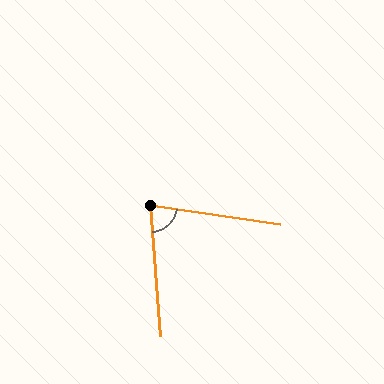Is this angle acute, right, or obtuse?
It is acute.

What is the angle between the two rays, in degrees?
Approximately 77 degrees.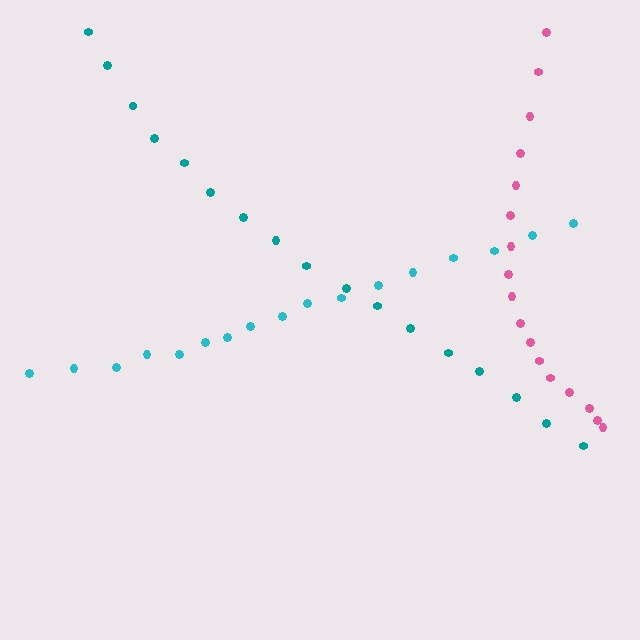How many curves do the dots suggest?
There are 3 distinct paths.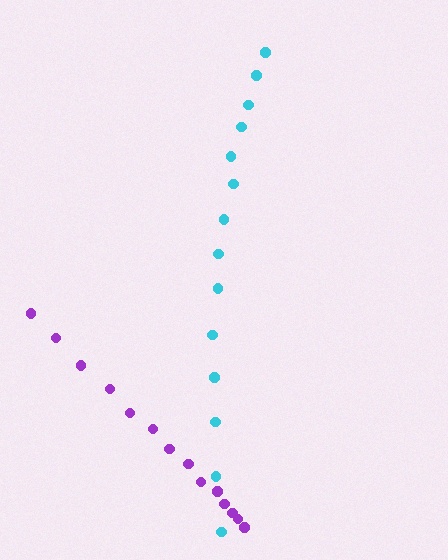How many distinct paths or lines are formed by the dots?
There are 2 distinct paths.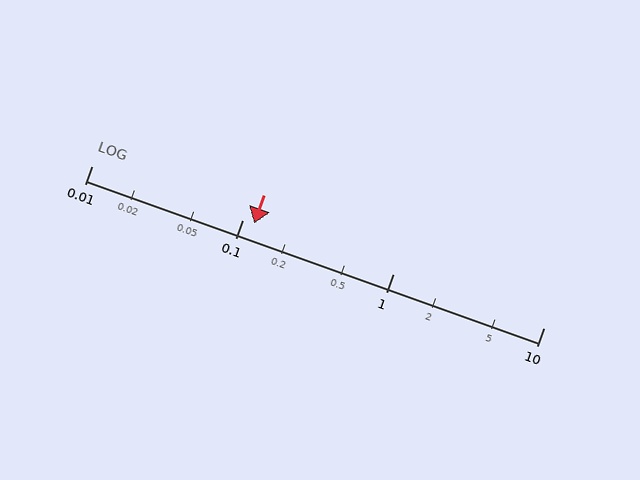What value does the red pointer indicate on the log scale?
The pointer indicates approximately 0.12.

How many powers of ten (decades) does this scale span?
The scale spans 3 decades, from 0.01 to 10.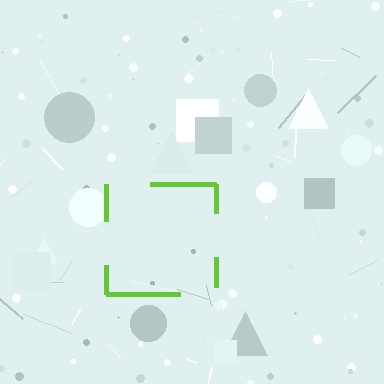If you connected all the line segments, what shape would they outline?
They would outline a square.